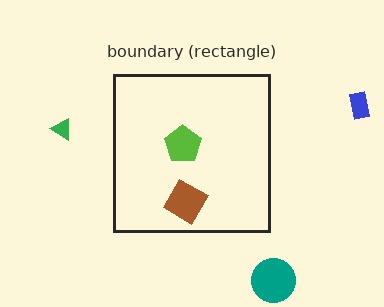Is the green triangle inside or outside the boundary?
Outside.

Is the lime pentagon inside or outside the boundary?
Inside.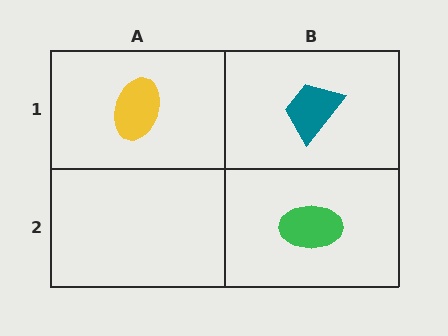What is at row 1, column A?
A yellow ellipse.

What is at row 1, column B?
A teal trapezoid.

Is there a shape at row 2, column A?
No, that cell is empty.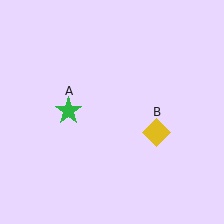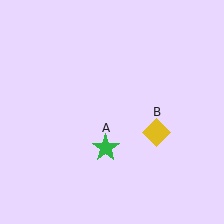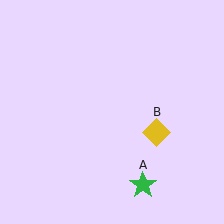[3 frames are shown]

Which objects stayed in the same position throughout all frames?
Yellow diamond (object B) remained stationary.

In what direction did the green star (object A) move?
The green star (object A) moved down and to the right.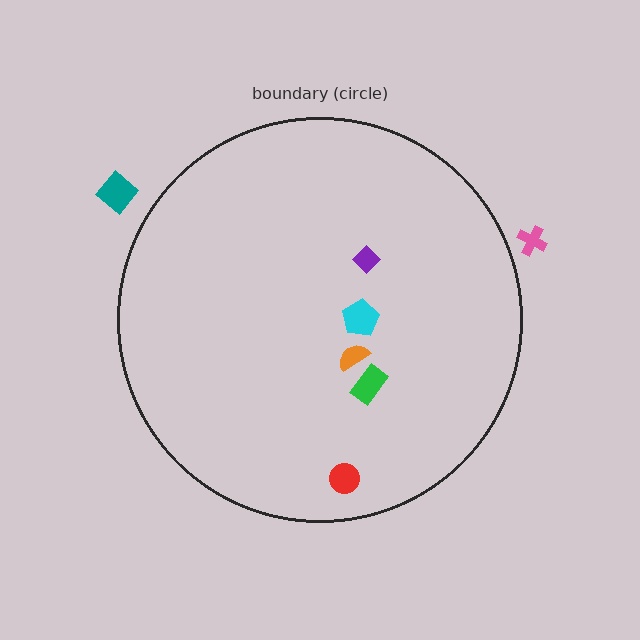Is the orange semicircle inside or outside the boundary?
Inside.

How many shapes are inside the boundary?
5 inside, 2 outside.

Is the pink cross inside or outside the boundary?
Outside.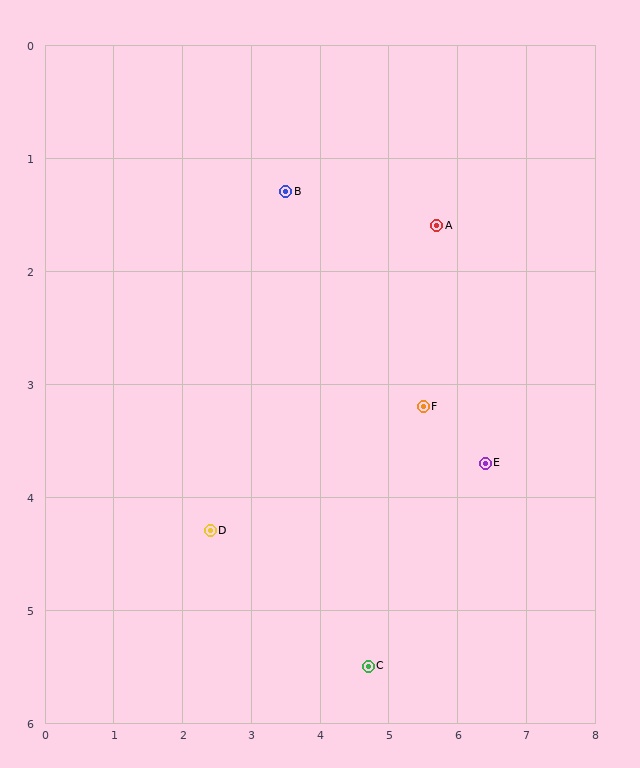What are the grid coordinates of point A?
Point A is at approximately (5.7, 1.6).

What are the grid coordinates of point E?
Point E is at approximately (6.4, 3.7).